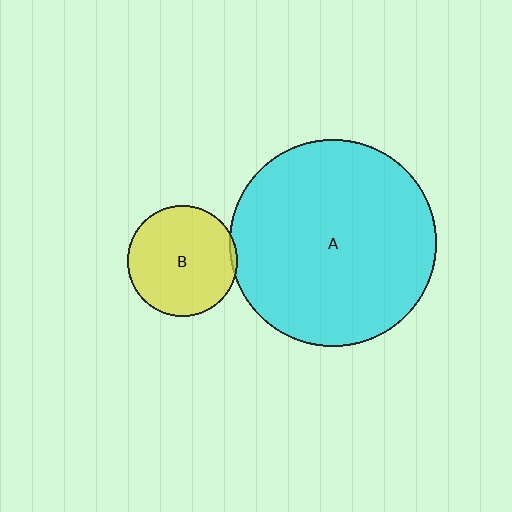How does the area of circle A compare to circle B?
Approximately 3.5 times.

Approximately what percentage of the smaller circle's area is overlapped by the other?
Approximately 5%.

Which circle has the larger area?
Circle A (cyan).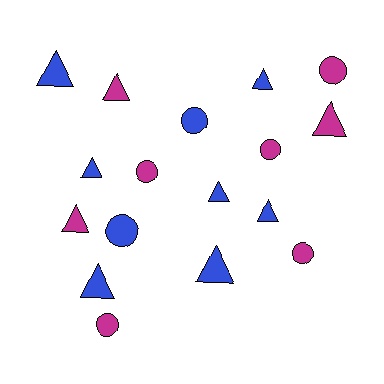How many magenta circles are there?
There are 5 magenta circles.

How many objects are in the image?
There are 17 objects.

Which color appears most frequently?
Blue, with 9 objects.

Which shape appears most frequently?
Triangle, with 10 objects.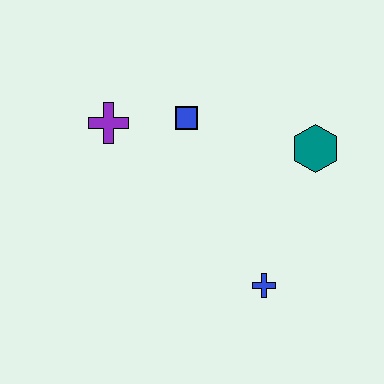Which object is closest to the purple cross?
The blue square is closest to the purple cross.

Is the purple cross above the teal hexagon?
Yes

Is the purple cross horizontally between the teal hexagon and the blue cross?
No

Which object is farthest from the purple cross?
The blue cross is farthest from the purple cross.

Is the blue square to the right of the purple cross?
Yes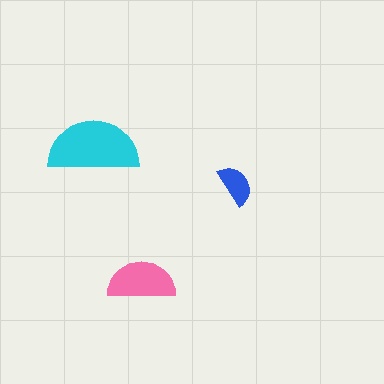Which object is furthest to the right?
The blue semicircle is rightmost.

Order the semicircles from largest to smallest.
the cyan one, the pink one, the blue one.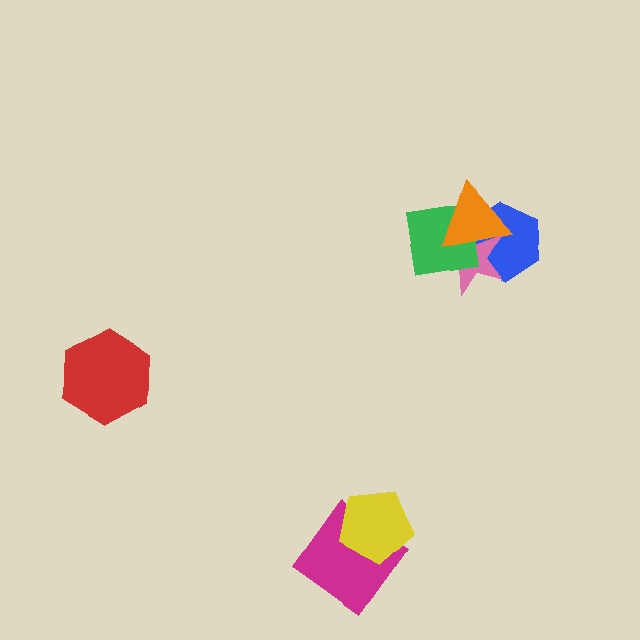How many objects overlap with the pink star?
3 objects overlap with the pink star.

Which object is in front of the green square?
The orange triangle is in front of the green square.